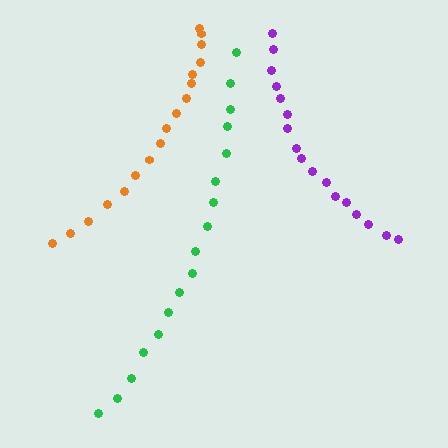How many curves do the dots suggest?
There are 3 distinct paths.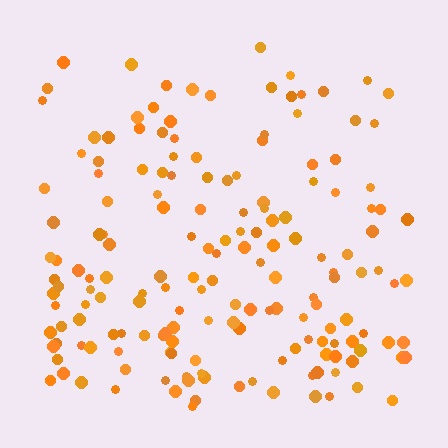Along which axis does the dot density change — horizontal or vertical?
Vertical.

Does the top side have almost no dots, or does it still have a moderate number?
Still a moderate number, just noticeably fewer than the bottom.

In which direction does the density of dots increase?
From top to bottom, with the bottom side densest.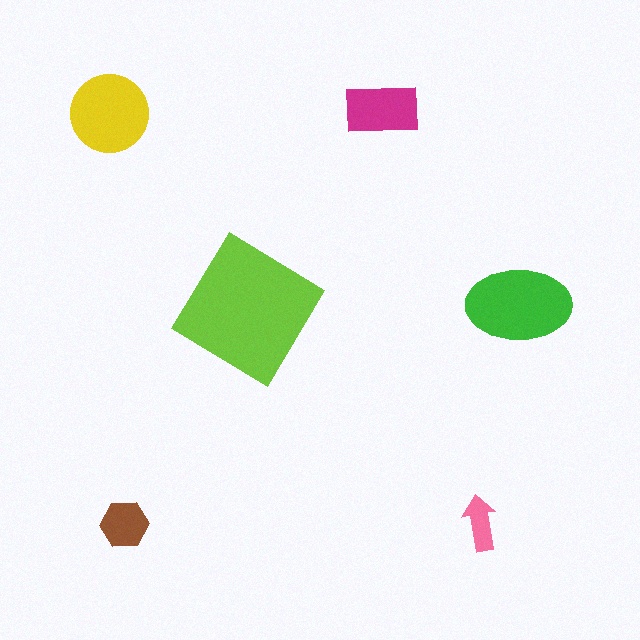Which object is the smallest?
The pink arrow.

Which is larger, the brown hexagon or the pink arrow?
The brown hexagon.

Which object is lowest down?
The brown hexagon is bottommost.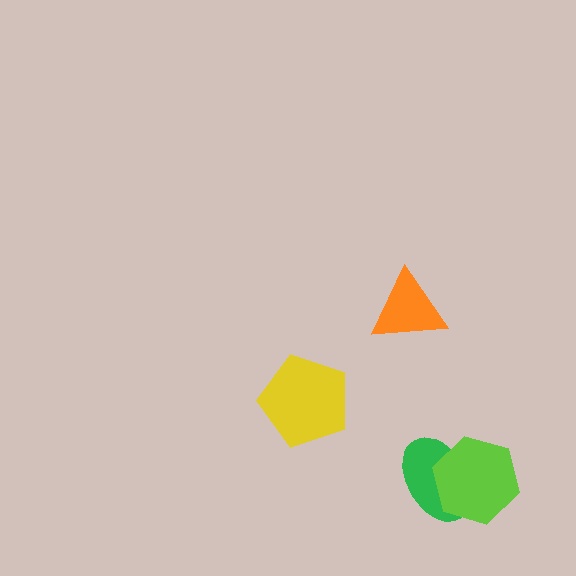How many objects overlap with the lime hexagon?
1 object overlaps with the lime hexagon.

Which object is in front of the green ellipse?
The lime hexagon is in front of the green ellipse.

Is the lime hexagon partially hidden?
No, no other shape covers it.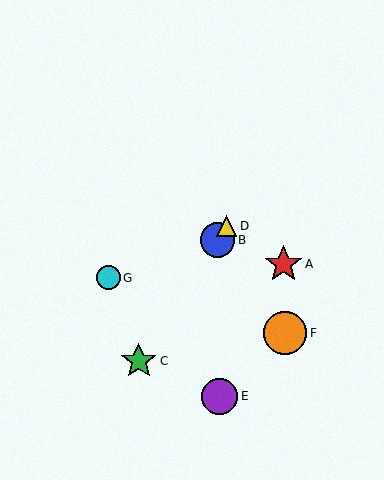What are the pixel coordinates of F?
Object F is at (285, 333).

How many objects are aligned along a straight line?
3 objects (B, C, D) are aligned along a straight line.